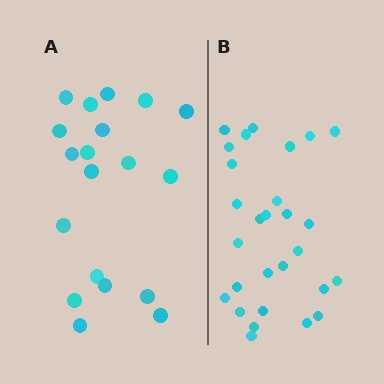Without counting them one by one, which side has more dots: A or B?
Region B (the right region) has more dots.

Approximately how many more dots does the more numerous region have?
Region B has roughly 8 or so more dots than region A.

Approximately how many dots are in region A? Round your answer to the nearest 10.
About 20 dots. (The exact count is 19, which rounds to 20.)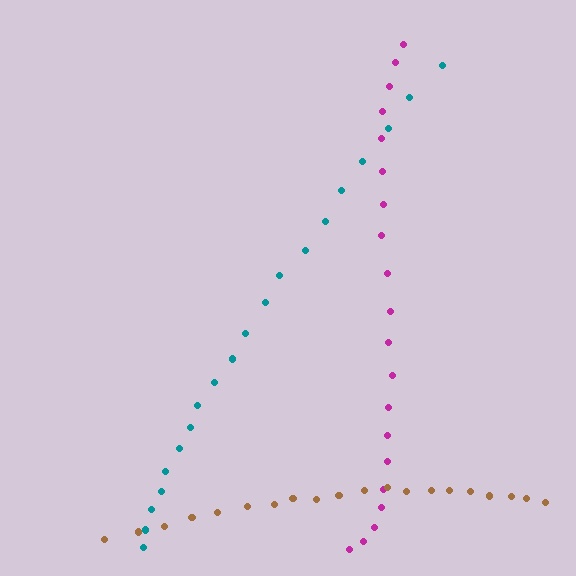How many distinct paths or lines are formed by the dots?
There are 3 distinct paths.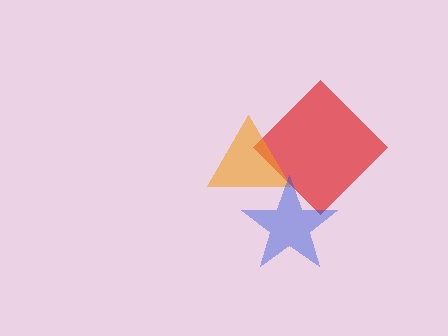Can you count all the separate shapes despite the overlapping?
Yes, there are 3 separate shapes.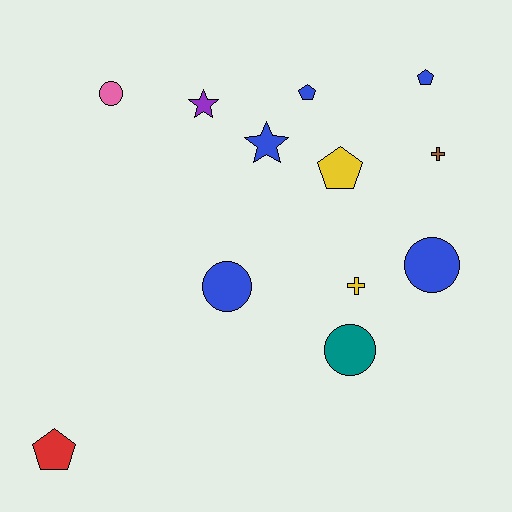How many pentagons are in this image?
There are 4 pentagons.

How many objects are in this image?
There are 12 objects.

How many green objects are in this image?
There are no green objects.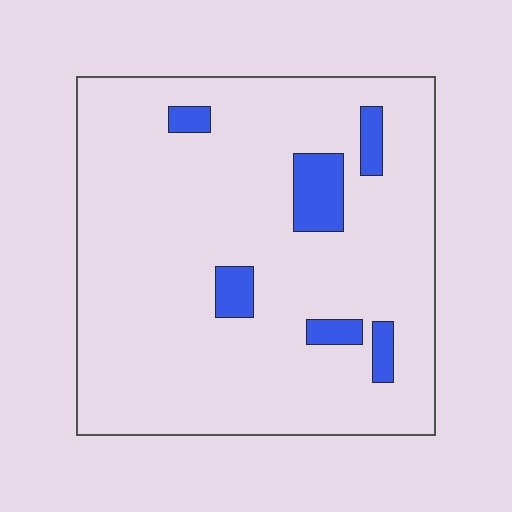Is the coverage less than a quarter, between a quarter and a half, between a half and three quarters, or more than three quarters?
Less than a quarter.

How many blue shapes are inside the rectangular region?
6.